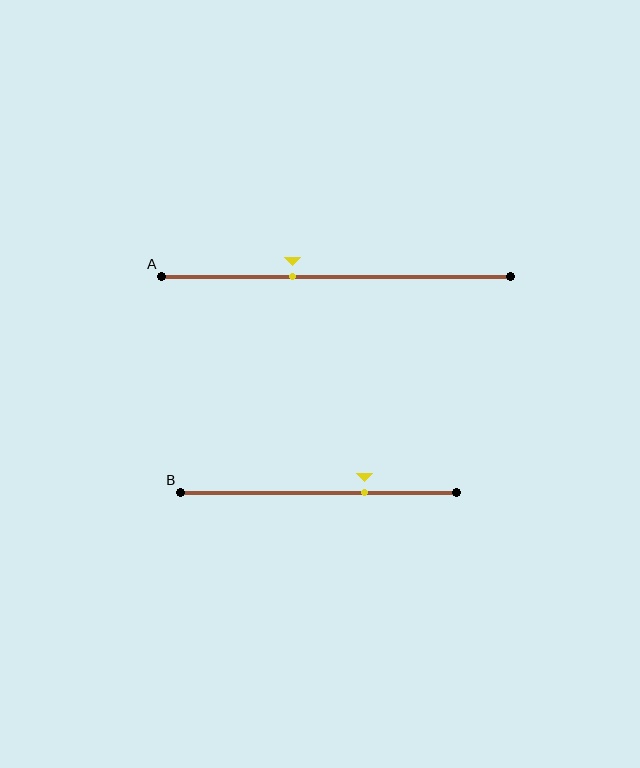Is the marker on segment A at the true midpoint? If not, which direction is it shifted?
No, the marker on segment A is shifted to the left by about 13% of the segment length.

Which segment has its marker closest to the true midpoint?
Segment A has its marker closest to the true midpoint.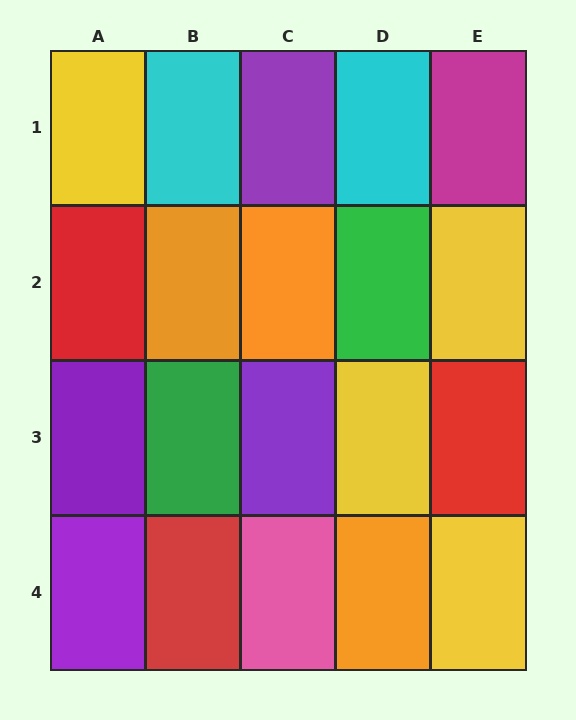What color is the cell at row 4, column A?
Purple.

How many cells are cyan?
2 cells are cyan.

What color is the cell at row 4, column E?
Yellow.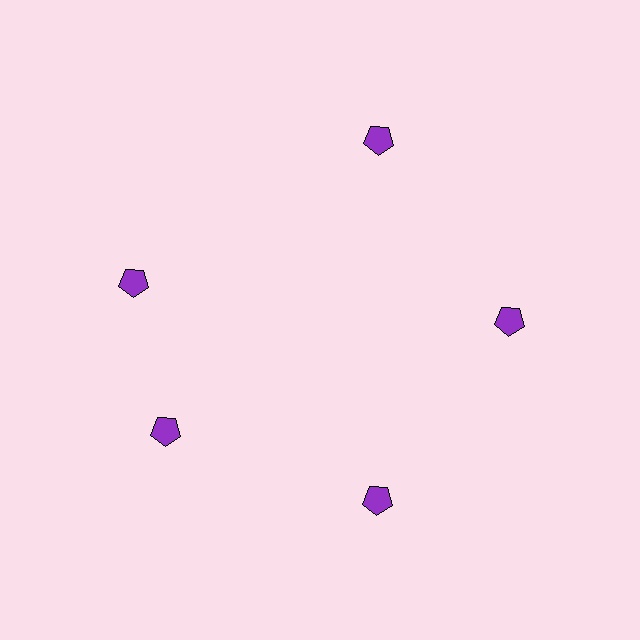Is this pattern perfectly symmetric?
No. The 5 purple pentagons are arranged in a ring, but one element near the 10 o'clock position is rotated out of alignment along the ring, breaking the 5-fold rotational symmetry.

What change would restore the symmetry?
The symmetry would be restored by rotating it back into even spacing with its neighbors so that all 5 pentagons sit at equal angles and equal distance from the center.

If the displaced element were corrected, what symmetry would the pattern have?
It would have 5-fold rotational symmetry — the pattern would map onto itself every 72 degrees.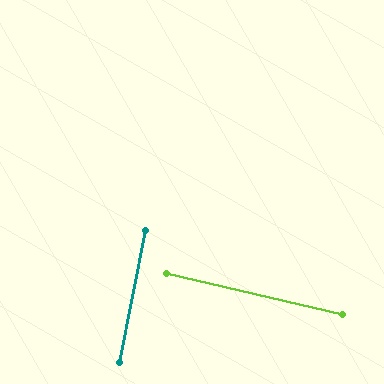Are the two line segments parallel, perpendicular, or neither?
Perpendicular — they meet at approximately 88°.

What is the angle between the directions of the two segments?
Approximately 88 degrees.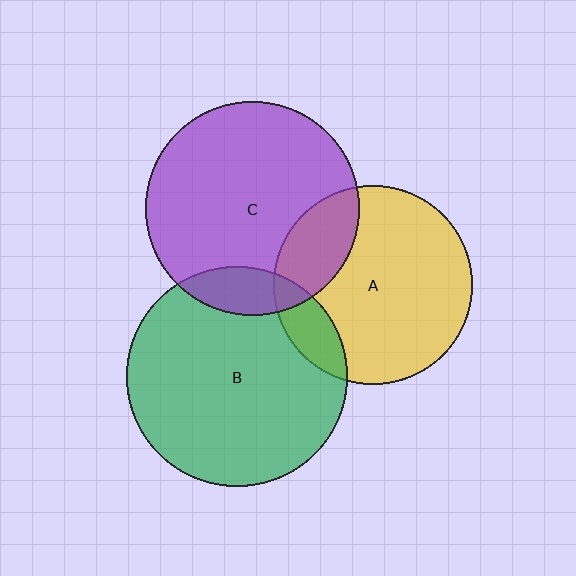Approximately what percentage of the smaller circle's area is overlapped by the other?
Approximately 20%.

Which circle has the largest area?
Circle B (green).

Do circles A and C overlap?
Yes.